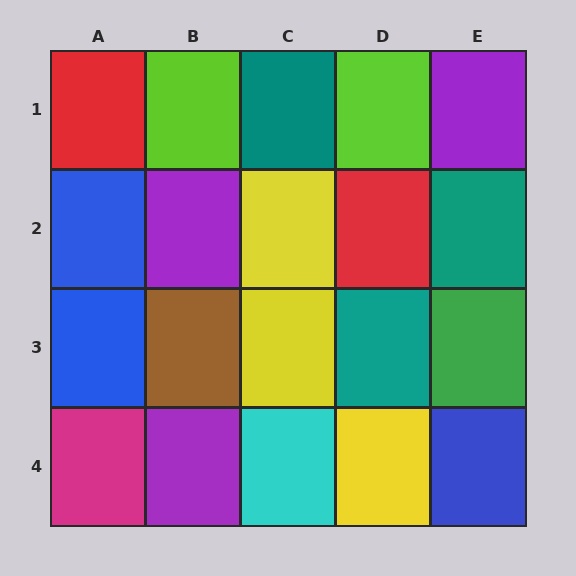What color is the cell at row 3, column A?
Blue.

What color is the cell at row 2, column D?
Red.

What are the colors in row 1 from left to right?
Red, lime, teal, lime, purple.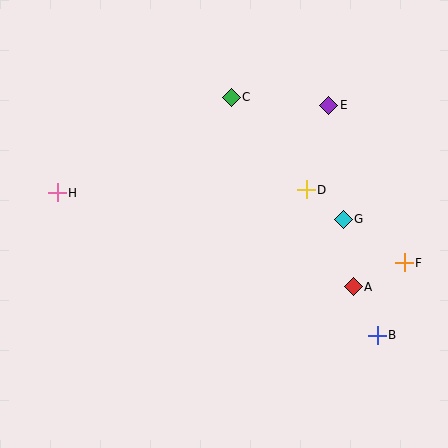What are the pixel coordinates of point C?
Point C is at (231, 97).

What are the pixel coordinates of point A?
Point A is at (353, 287).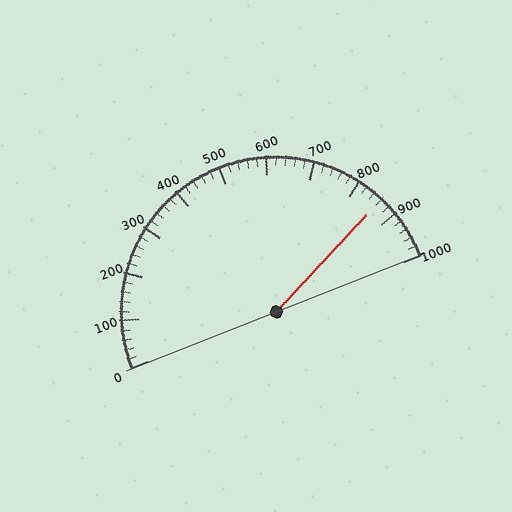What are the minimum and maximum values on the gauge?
The gauge ranges from 0 to 1000.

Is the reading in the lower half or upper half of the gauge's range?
The reading is in the upper half of the range (0 to 1000).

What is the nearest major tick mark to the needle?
The nearest major tick mark is 900.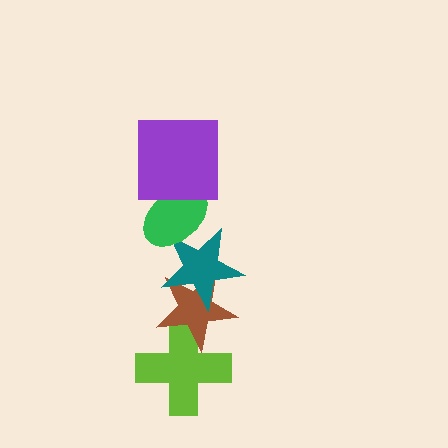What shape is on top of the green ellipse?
The purple square is on top of the green ellipse.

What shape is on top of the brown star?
The teal star is on top of the brown star.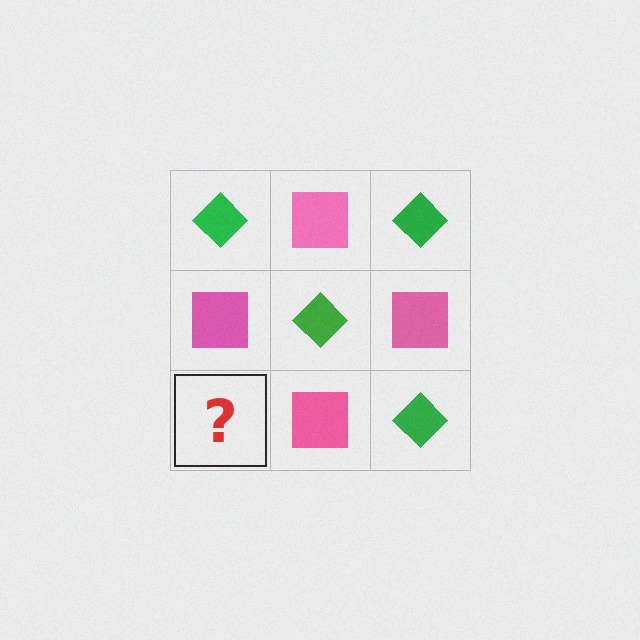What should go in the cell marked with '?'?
The missing cell should contain a green diamond.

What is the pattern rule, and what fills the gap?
The rule is that it alternates green diamond and pink square in a checkerboard pattern. The gap should be filled with a green diamond.